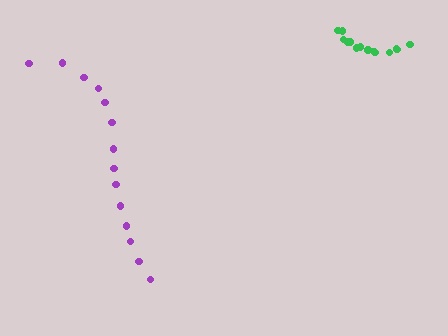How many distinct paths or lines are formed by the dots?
There are 2 distinct paths.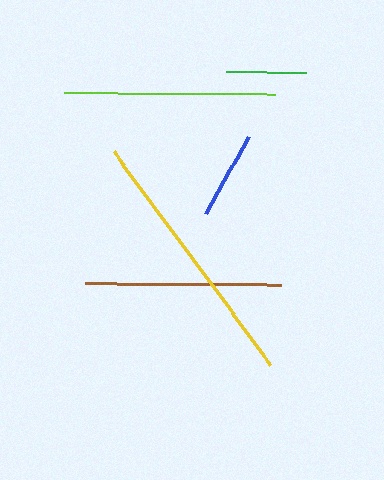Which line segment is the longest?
The yellow line is the longest at approximately 265 pixels.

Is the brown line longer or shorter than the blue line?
The brown line is longer than the blue line.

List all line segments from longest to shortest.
From longest to shortest: yellow, lime, brown, blue, green.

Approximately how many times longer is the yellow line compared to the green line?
The yellow line is approximately 3.3 times the length of the green line.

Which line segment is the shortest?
The green line is the shortest at approximately 80 pixels.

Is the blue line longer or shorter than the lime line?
The lime line is longer than the blue line.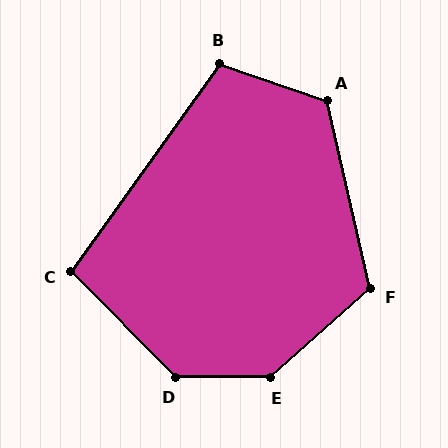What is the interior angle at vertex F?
Approximately 118 degrees (obtuse).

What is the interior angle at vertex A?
Approximately 122 degrees (obtuse).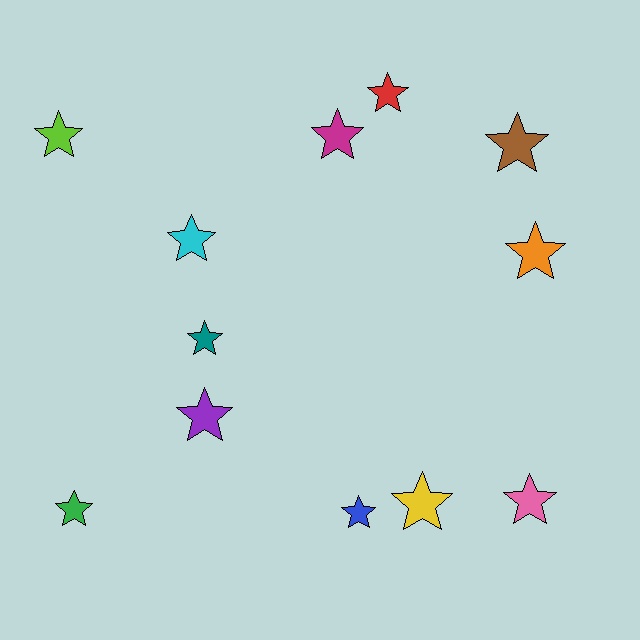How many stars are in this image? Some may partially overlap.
There are 12 stars.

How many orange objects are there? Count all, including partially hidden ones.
There is 1 orange object.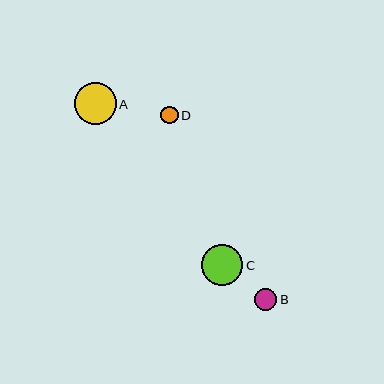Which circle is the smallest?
Circle D is the smallest with a size of approximately 18 pixels.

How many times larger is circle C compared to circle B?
Circle C is approximately 1.8 times the size of circle B.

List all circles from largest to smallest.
From largest to smallest: A, C, B, D.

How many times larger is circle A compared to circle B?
Circle A is approximately 1.9 times the size of circle B.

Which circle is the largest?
Circle A is the largest with a size of approximately 42 pixels.